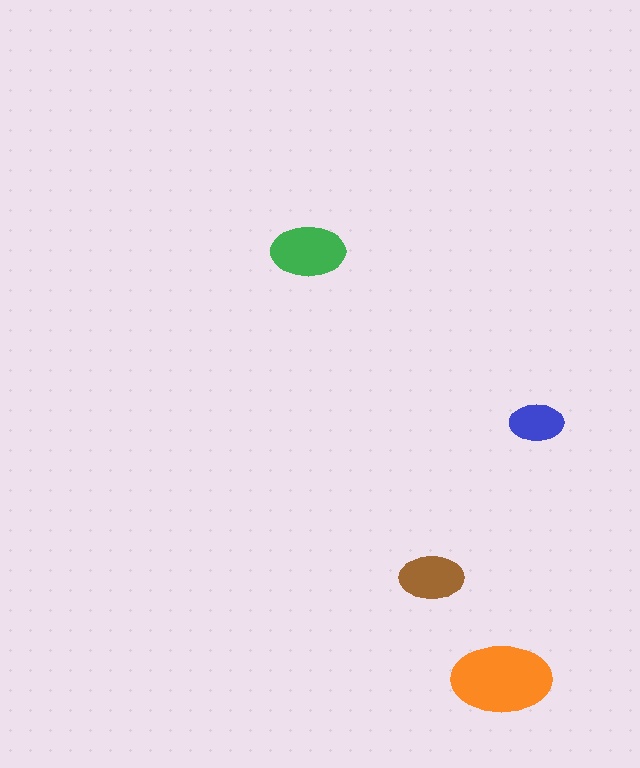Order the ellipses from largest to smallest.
the orange one, the green one, the brown one, the blue one.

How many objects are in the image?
There are 4 objects in the image.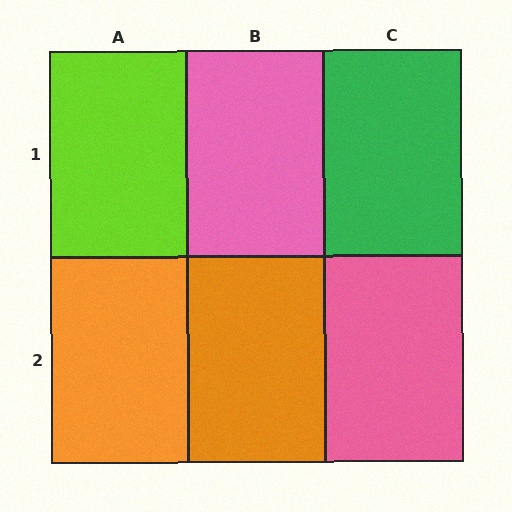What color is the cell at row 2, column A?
Orange.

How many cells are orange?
2 cells are orange.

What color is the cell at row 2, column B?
Orange.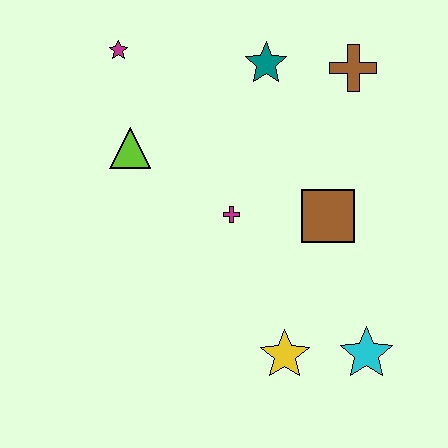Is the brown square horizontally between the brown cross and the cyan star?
No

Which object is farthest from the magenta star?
The cyan star is farthest from the magenta star.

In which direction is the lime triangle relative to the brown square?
The lime triangle is to the left of the brown square.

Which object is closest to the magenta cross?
The brown square is closest to the magenta cross.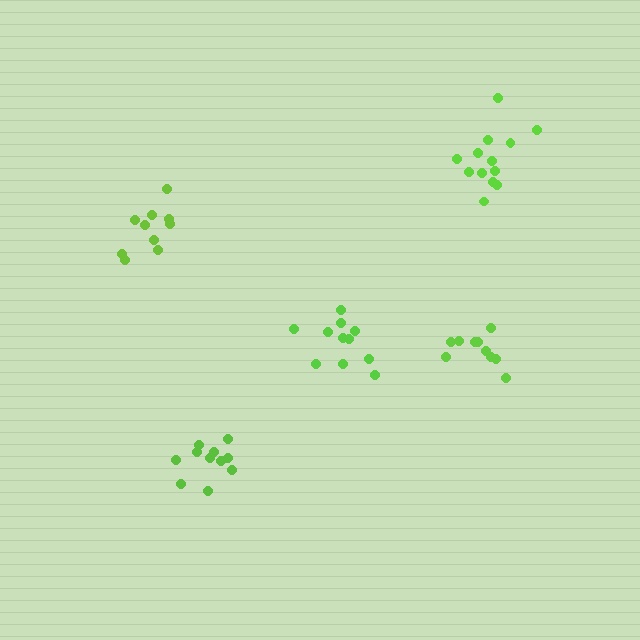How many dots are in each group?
Group 1: 10 dots, Group 2: 13 dots, Group 3: 10 dots, Group 4: 11 dots, Group 5: 11 dots (55 total).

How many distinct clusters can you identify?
There are 5 distinct clusters.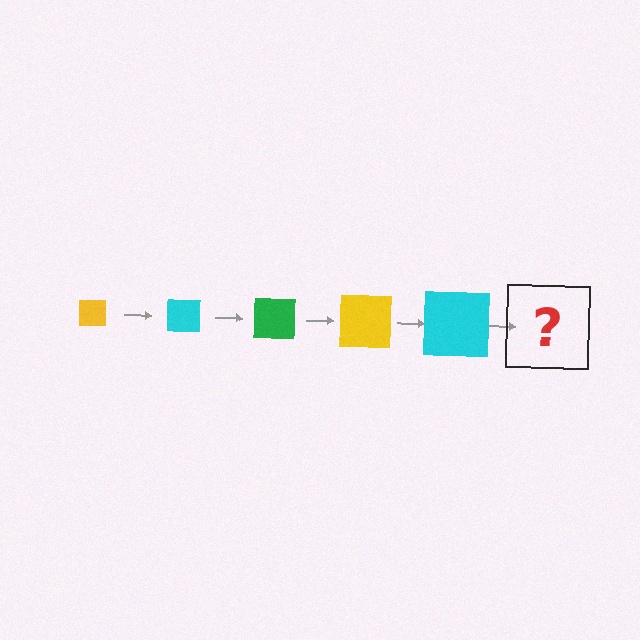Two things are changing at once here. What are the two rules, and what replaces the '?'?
The two rules are that the square grows larger each step and the color cycles through yellow, cyan, and green. The '?' should be a green square, larger than the previous one.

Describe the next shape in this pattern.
It should be a green square, larger than the previous one.